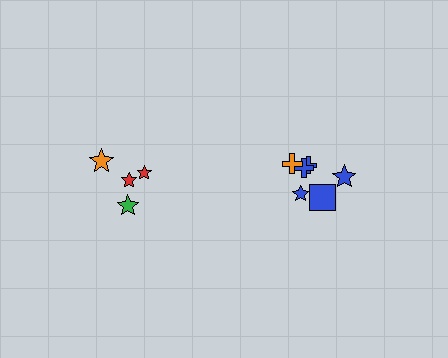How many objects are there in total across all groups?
There are 10 objects.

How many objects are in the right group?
There are 6 objects.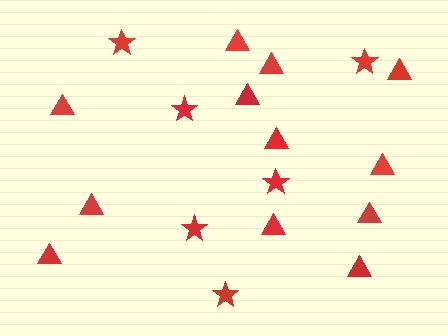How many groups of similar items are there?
There are 2 groups: one group of triangles (12) and one group of stars (6).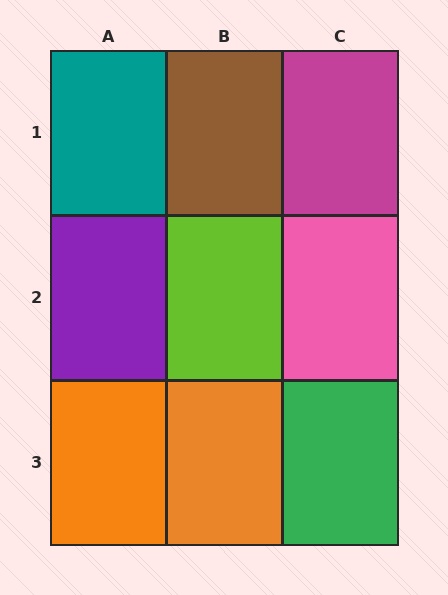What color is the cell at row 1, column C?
Magenta.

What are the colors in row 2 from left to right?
Purple, lime, pink.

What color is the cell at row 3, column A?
Orange.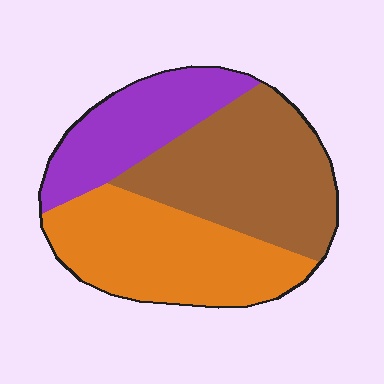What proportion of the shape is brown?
Brown covers around 40% of the shape.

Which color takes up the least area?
Purple, at roughly 25%.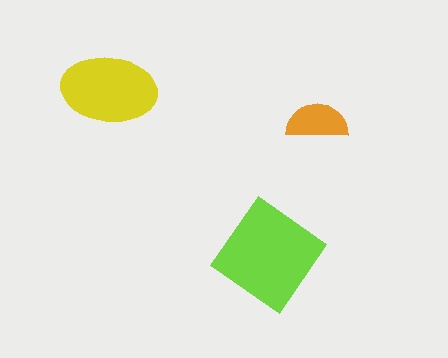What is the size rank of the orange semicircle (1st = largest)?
3rd.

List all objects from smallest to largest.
The orange semicircle, the yellow ellipse, the lime diamond.